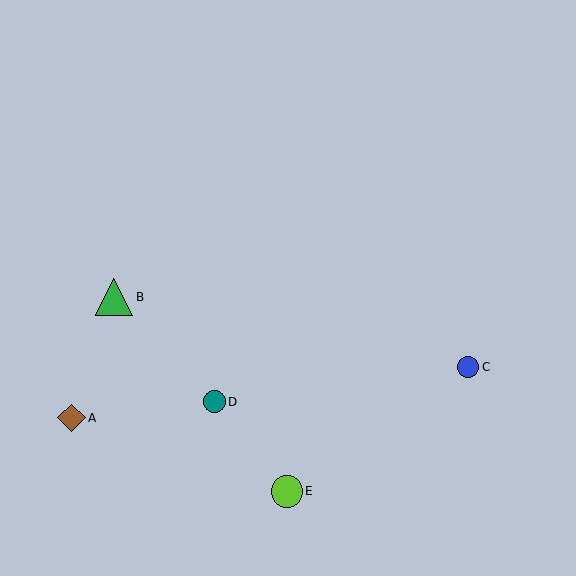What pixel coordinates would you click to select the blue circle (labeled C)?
Click at (468, 367) to select the blue circle C.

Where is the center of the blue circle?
The center of the blue circle is at (468, 367).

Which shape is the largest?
The green triangle (labeled B) is the largest.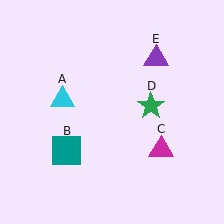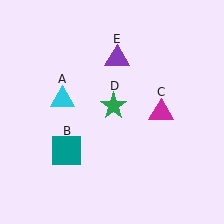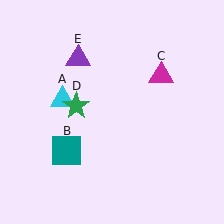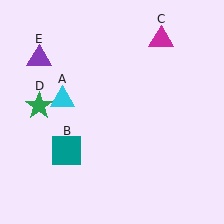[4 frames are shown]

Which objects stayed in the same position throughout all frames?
Cyan triangle (object A) and teal square (object B) remained stationary.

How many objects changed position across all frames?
3 objects changed position: magenta triangle (object C), green star (object D), purple triangle (object E).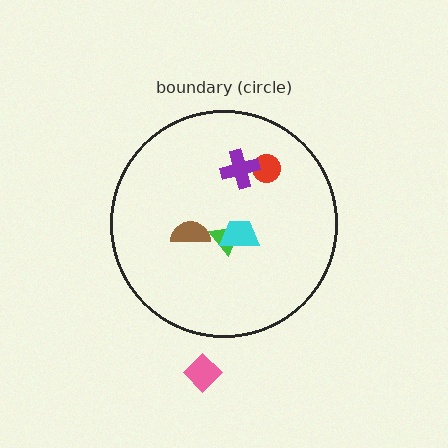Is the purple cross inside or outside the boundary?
Inside.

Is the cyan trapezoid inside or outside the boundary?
Inside.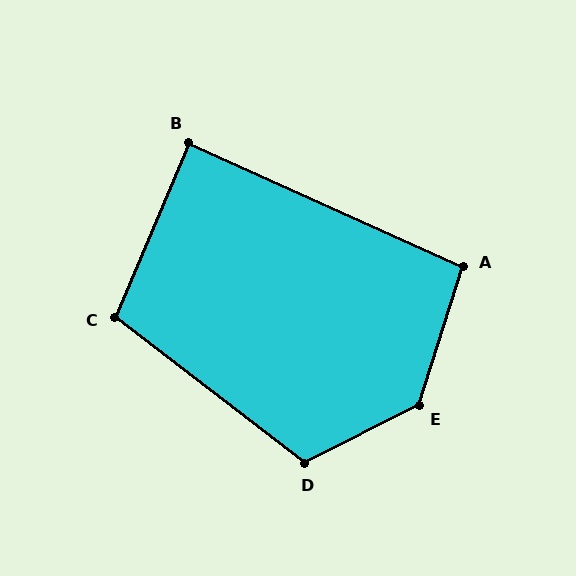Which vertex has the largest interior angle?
E, at approximately 134 degrees.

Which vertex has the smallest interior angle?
B, at approximately 89 degrees.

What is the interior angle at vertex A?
Approximately 97 degrees (obtuse).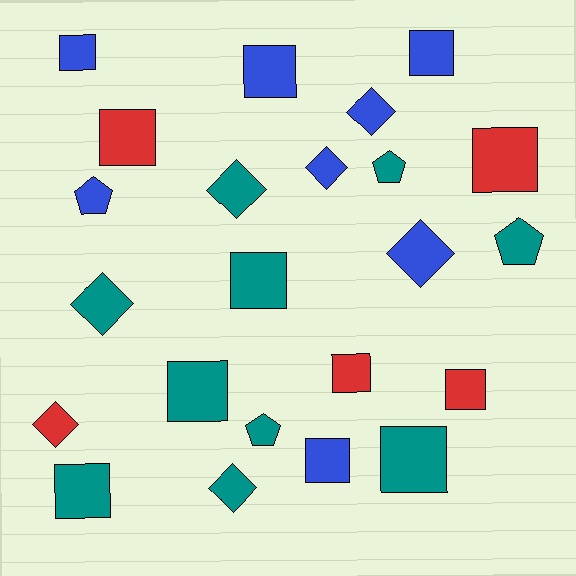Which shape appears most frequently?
Square, with 12 objects.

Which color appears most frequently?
Teal, with 10 objects.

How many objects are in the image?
There are 23 objects.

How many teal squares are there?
There are 4 teal squares.